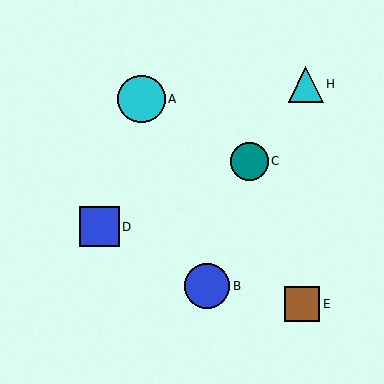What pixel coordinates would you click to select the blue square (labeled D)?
Click at (99, 227) to select the blue square D.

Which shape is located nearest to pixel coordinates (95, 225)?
The blue square (labeled D) at (99, 227) is nearest to that location.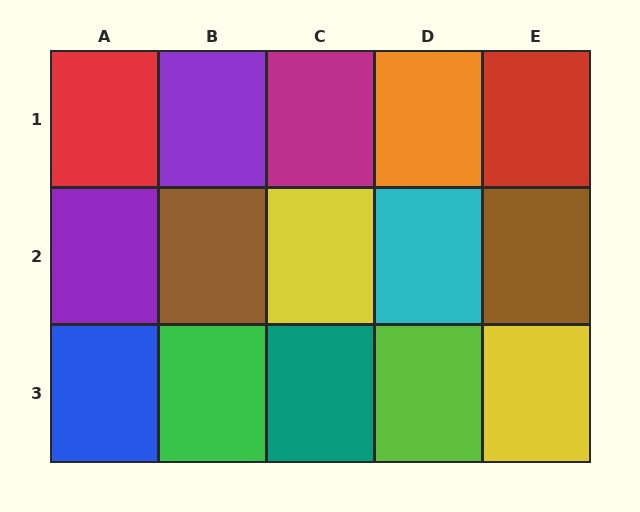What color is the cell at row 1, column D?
Orange.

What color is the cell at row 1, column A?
Red.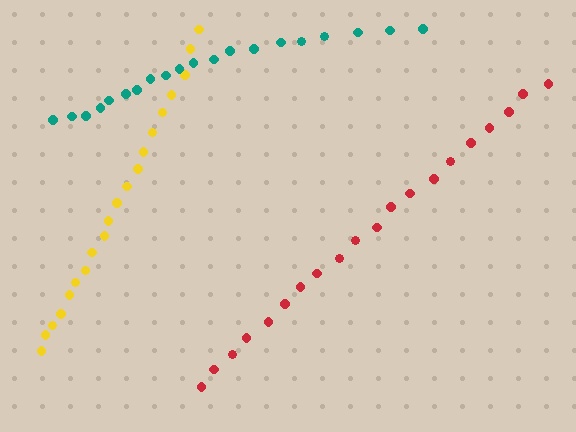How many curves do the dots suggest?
There are 3 distinct paths.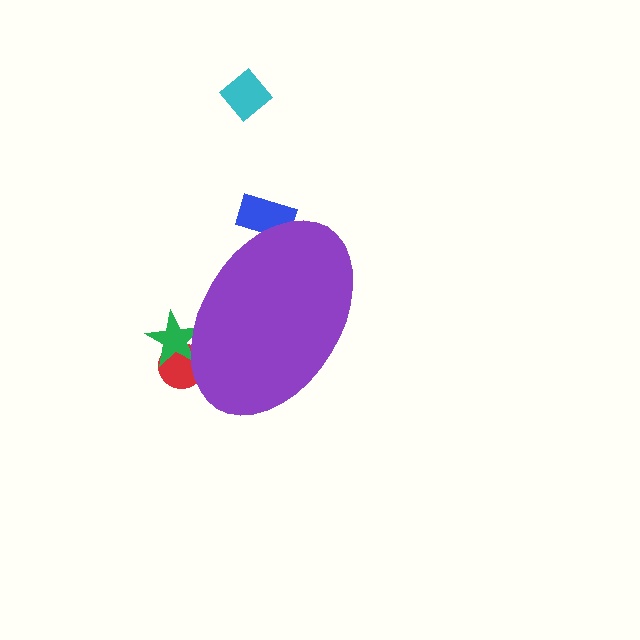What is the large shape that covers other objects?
A purple ellipse.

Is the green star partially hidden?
Yes, the green star is partially hidden behind the purple ellipse.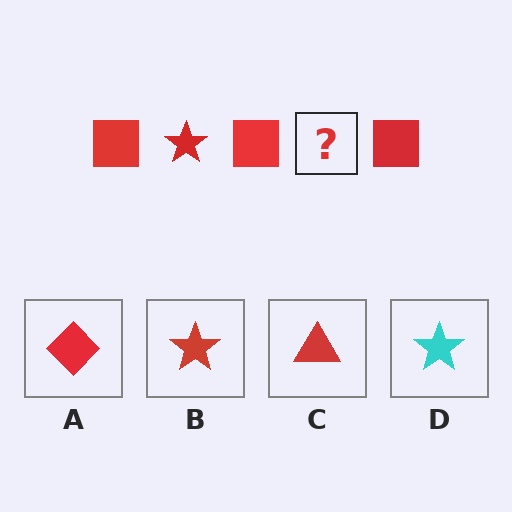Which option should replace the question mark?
Option B.